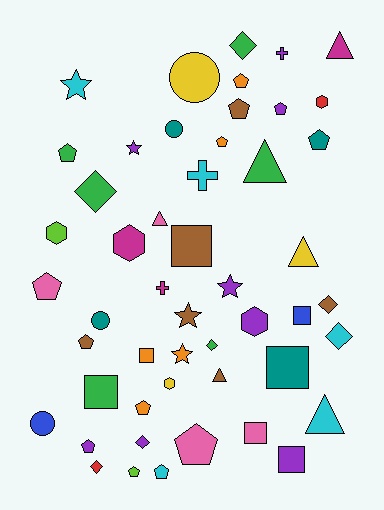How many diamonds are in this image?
There are 7 diamonds.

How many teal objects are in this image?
There are 4 teal objects.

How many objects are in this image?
There are 50 objects.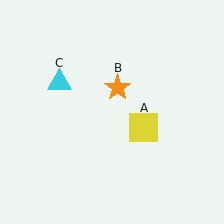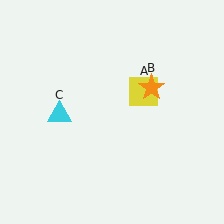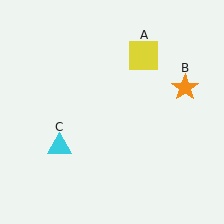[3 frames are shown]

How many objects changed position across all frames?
3 objects changed position: yellow square (object A), orange star (object B), cyan triangle (object C).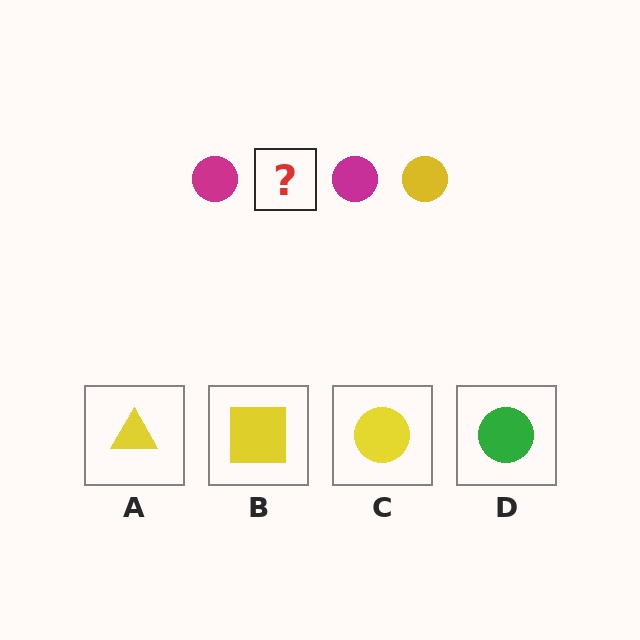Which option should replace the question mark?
Option C.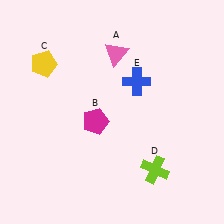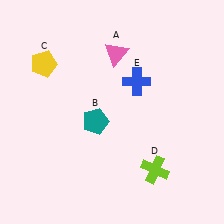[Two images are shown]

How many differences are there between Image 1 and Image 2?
There is 1 difference between the two images.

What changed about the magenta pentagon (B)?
In Image 1, B is magenta. In Image 2, it changed to teal.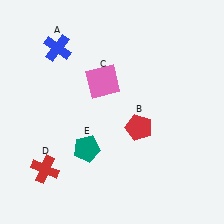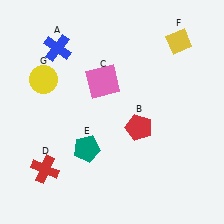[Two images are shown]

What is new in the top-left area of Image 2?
A yellow circle (G) was added in the top-left area of Image 2.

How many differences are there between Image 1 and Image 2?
There are 2 differences between the two images.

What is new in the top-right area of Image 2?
A yellow diamond (F) was added in the top-right area of Image 2.